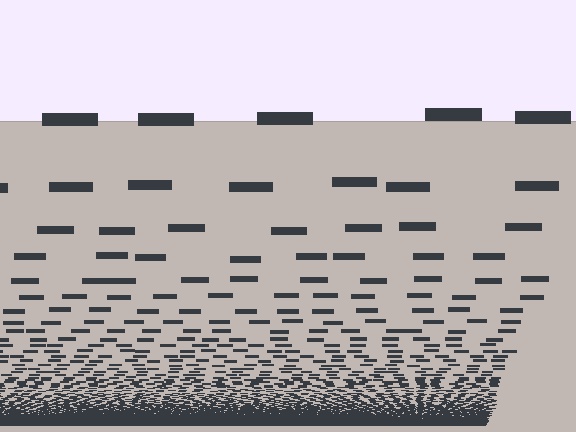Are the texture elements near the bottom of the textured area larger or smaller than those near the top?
Smaller. The gradient is inverted — elements near the bottom are smaller and denser.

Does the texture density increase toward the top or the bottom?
Density increases toward the bottom.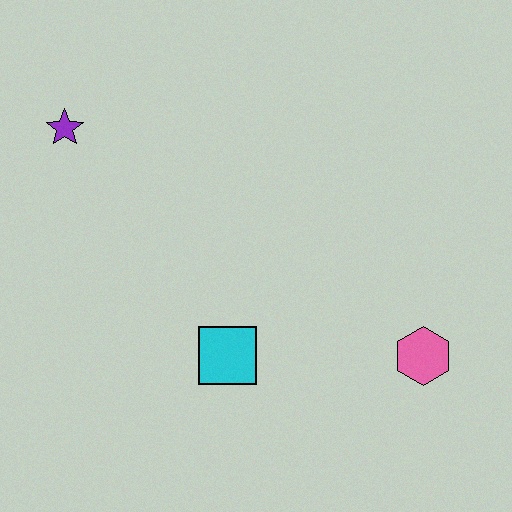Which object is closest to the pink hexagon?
The cyan square is closest to the pink hexagon.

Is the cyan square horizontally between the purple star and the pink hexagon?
Yes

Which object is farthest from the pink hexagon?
The purple star is farthest from the pink hexagon.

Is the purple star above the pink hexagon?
Yes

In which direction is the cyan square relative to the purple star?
The cyan square is below the purple star.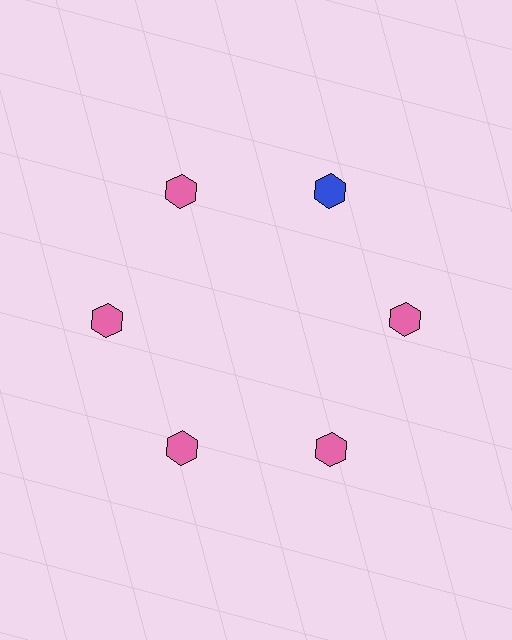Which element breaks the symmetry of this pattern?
The blue hexagon at roughly the 1 o'clock position breaks the symmetry. All other shapes are pink hexagons.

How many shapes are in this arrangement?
There are 6 shapes arranged in a ring pattern.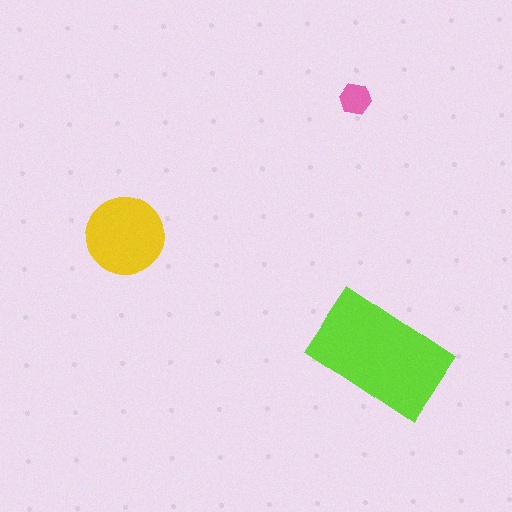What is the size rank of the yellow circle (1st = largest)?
2nd.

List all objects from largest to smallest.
The lime rectangle, the yellow circle, the pink hexagon.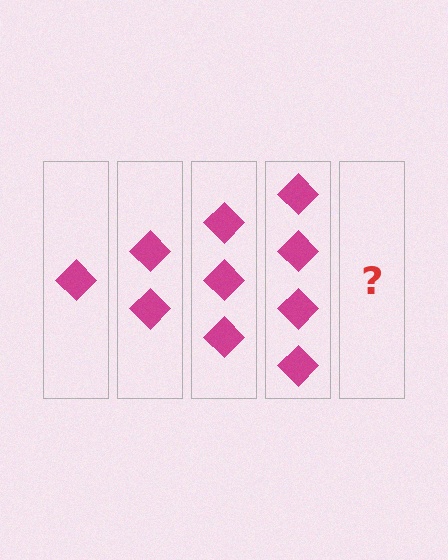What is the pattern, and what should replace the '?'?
The pattern is that each step adds one more diamond. The '?' should be 5 diamonds.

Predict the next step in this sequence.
The next step is 5 diamonds.